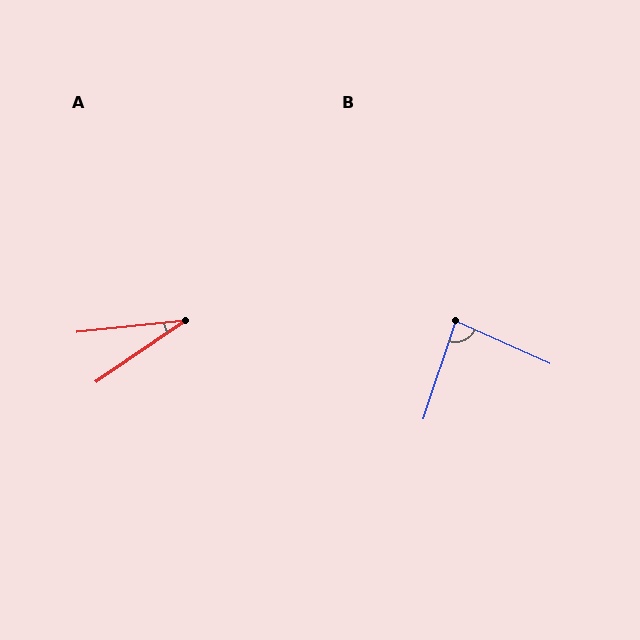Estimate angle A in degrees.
Approximately 28 degrees.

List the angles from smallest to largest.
A (28°), B (84°).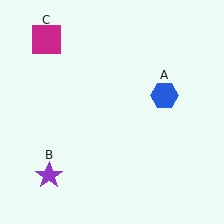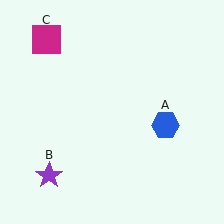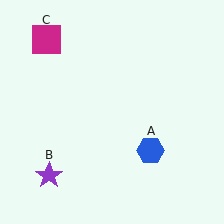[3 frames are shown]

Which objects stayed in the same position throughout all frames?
Purple star (object B) and magenta square (object C) remained stationary.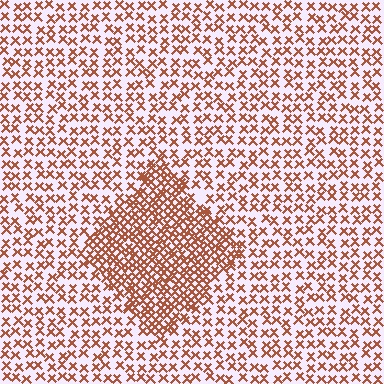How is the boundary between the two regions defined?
The boundary is defined by a change in element density (approximately 2.1x ratio). All elements are the same color, size, and shape.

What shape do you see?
I see a diamond.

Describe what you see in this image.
The image contains small brown elements arranged at two different densities. A diamond-shaped region is visible where the elements are more densely packed than the surrounding area.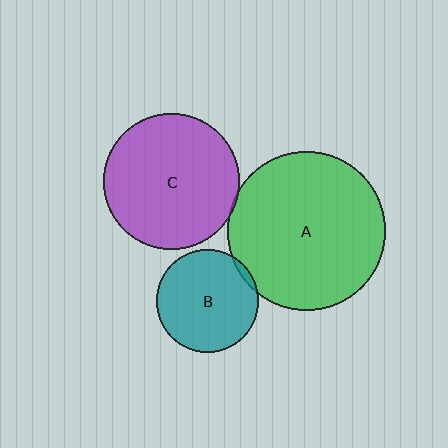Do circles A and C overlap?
Yes.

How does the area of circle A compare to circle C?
Approximately 1.4 times.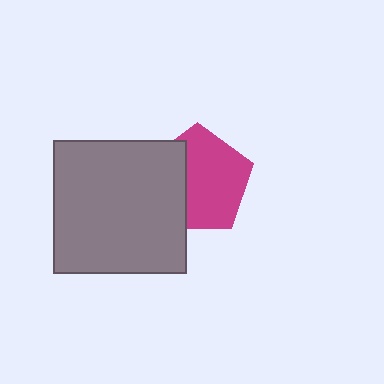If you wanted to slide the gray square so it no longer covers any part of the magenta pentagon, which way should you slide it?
Slide it left — that is the most direct way to separate the two shapes.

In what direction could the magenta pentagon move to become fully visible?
The magenta pentagon could move right. That would shift it out from behind the gray square entirely.